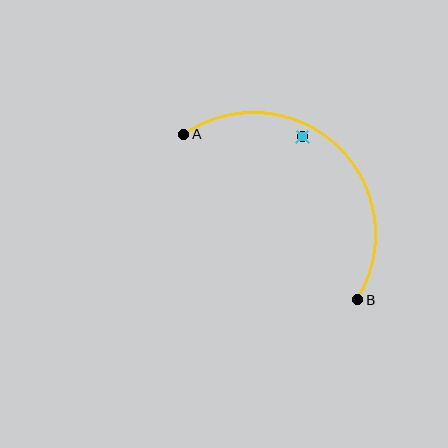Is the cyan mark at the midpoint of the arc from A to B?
No — the cyan mark does not lie on the arc at all. It sits slightly inside the curve.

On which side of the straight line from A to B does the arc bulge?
The arc bulges above and to the right of the straight line connecting A and B.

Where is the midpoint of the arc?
The arc midpoint is the point on the curve farthest from the straight line joining A and B. It sits above and to the right of that line.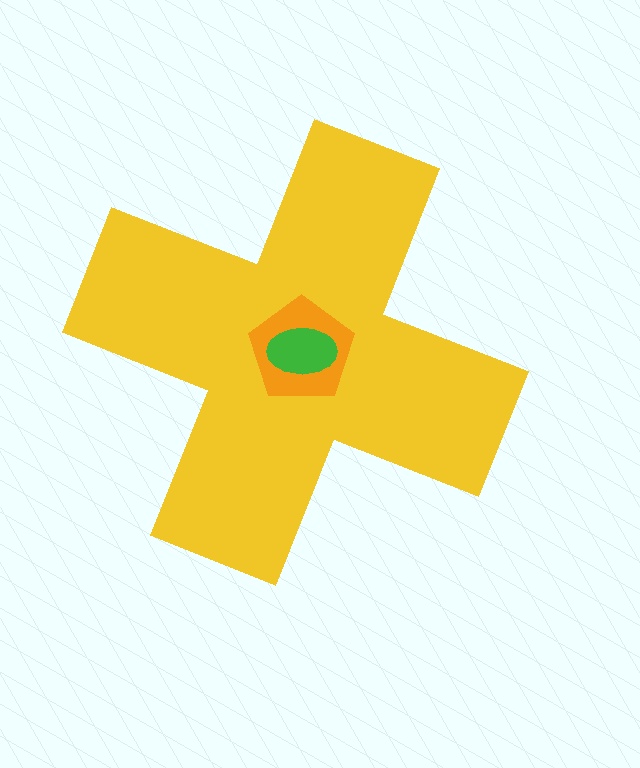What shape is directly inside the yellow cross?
The orange pentagon.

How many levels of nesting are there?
3.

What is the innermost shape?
The green ellipse.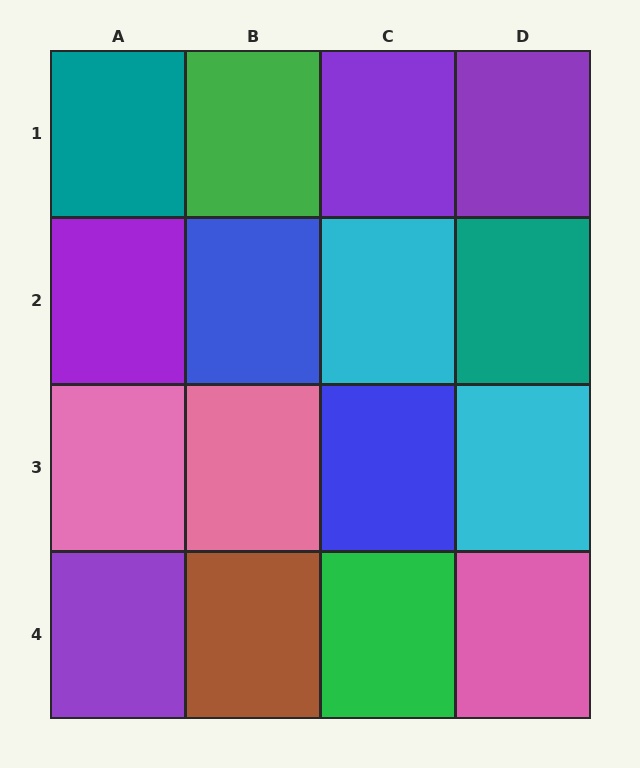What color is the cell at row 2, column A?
Purple.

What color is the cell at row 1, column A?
Teal.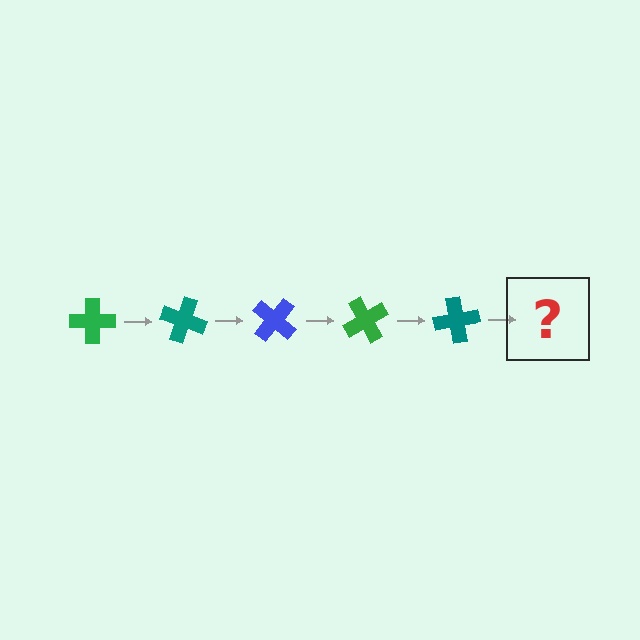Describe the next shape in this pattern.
It should be a blue cross, rotated 100 degrees from the start.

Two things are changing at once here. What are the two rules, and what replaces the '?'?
The two rules are that it rotates 20 degrees each step and the color cycles through green, teal, and blue. The '?' should be a blue cross, rotated 100 degrees from the start.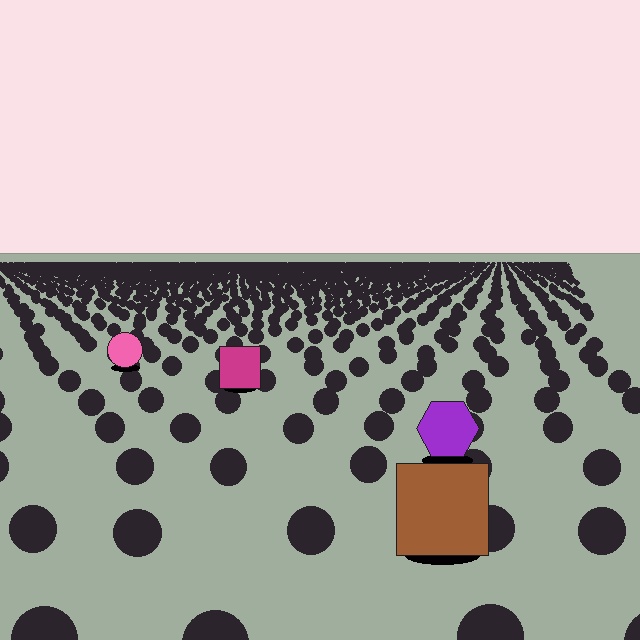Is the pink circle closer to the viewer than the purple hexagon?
No. The purple hexagon is closer — you can tell from the texture gradient: the ground texture is coarser near it.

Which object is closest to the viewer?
The brown square is closest. The texture marks near it are larger and more spread out.